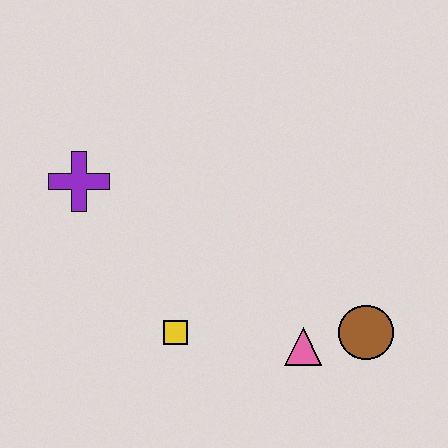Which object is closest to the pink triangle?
The brown circle is closest to the pink triangle.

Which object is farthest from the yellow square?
The brown circle is farthest from the yellow square.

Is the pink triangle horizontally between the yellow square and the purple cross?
No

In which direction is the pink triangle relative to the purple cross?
The pink triangle is to the right of the purple cross.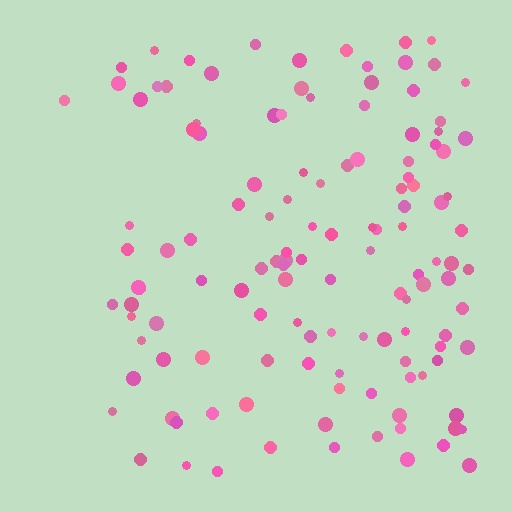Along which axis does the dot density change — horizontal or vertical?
Horizontal.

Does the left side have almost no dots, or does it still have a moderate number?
Still a moderate number, just noticeably fewer than the right.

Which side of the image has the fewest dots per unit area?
The left.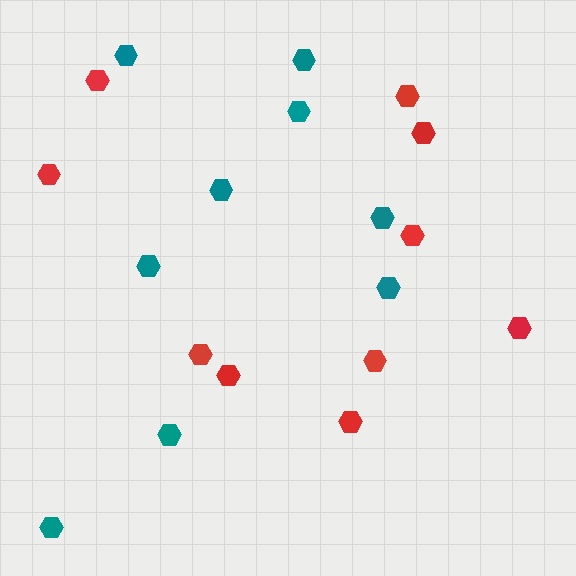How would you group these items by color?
There are 2 groups: one group of teal hexagons (9) and one group of red hexagons (10).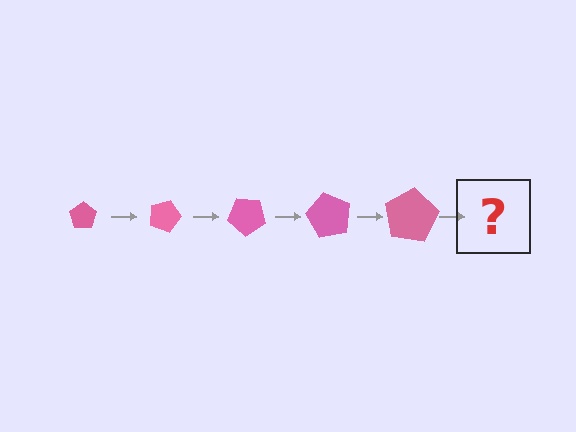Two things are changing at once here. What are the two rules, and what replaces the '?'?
The two rules are that the pentagon grows larger each step and it rotates 20 degrees each step. The '?' should be a pentagon, larger than the previous one and rotated 100 degrees from the start.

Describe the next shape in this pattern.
It should be a pentagon, larger than the previous one and rotated 100 degrees from the start.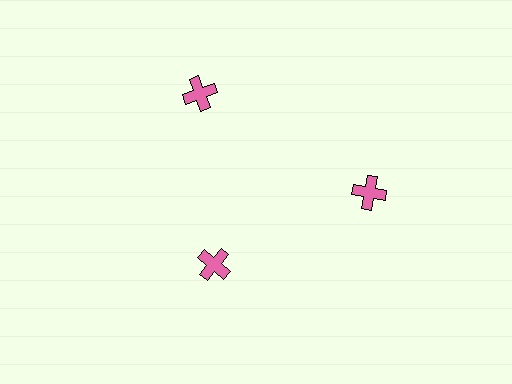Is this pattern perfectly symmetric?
No. The 3 pink crosses are arranged in a ring, but one element near the 7 o'clock position is pulled inward toward the center, breaking the 3-fold rotational symmetry.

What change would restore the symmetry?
The symmetry would be restored by moving it outward, back onto the ring so that all 3 crosses sit at equal angles and equal distance from the center.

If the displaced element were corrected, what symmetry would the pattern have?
It would have 3-fold rotational symmetry — the pattern would map onto itself every 120 degrees.